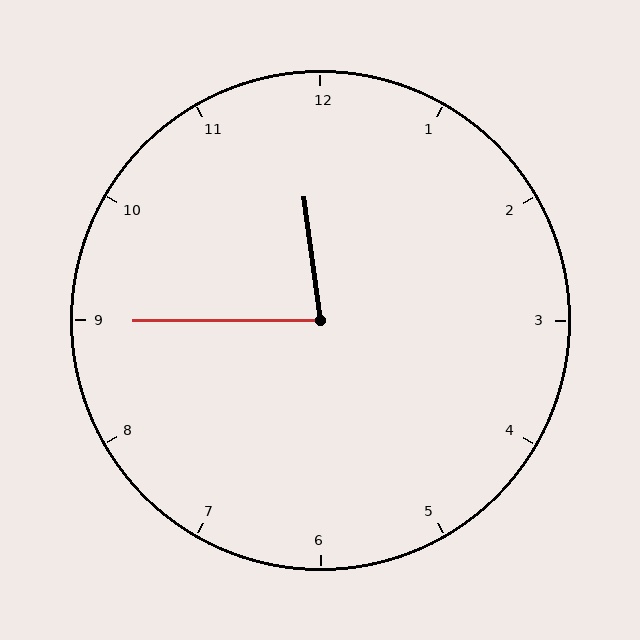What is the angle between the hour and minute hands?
Approximately 82 degrees.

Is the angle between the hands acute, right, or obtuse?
It is acute.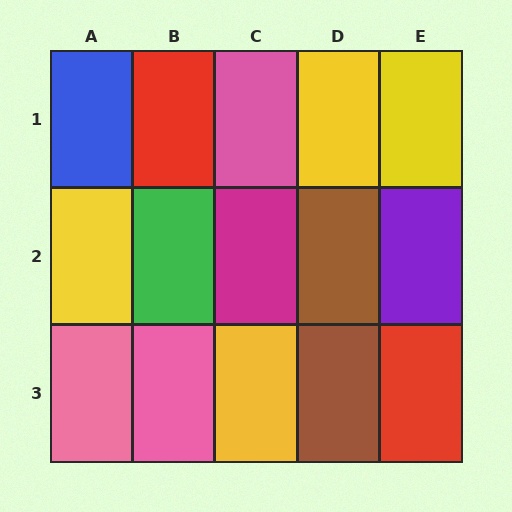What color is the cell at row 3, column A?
Pink.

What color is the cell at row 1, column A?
Blue.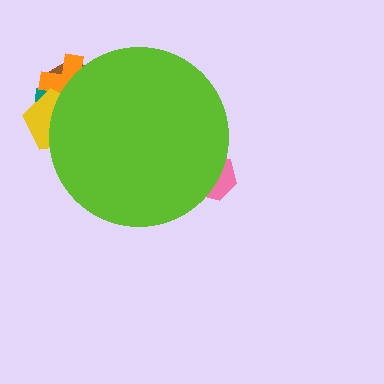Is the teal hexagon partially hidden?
Yes, the teal hexagon is partially hidden behind the lime circle.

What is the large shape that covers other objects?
A lime circle.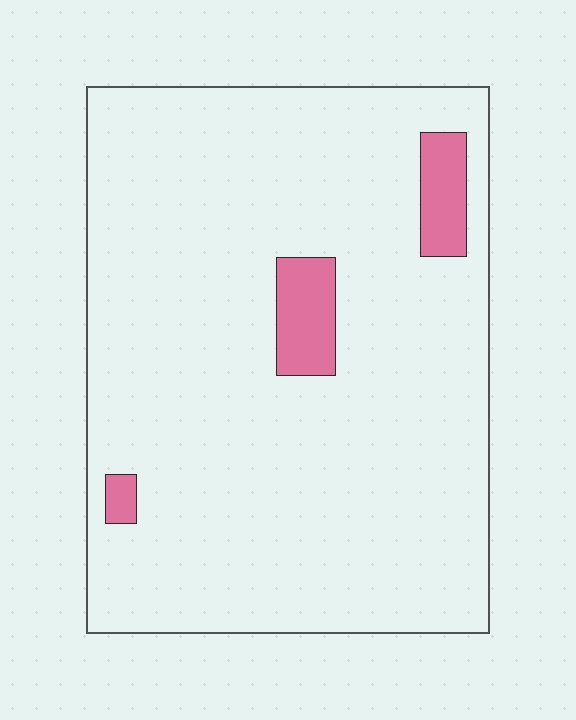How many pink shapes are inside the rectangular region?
3.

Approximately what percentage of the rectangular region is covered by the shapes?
Approximately 5%.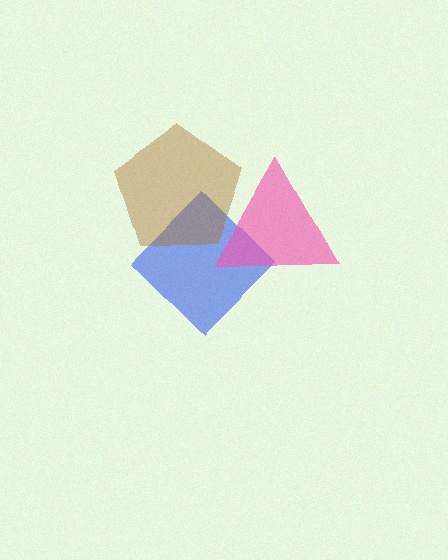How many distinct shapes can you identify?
There are 3 distinct shapes: a blue diamond, a pink triangle, a brown pentagon.